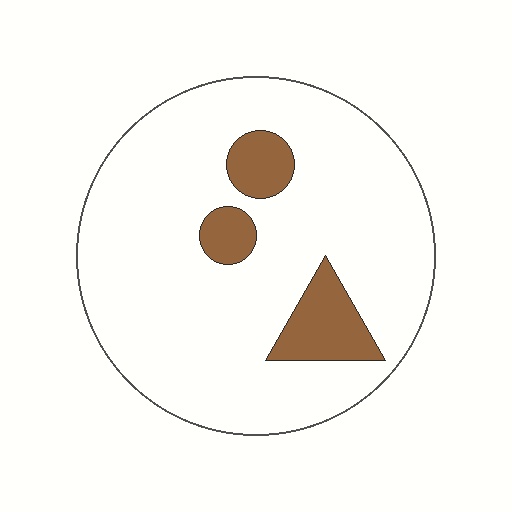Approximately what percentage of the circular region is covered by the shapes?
Approximately 15%.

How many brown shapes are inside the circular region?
3.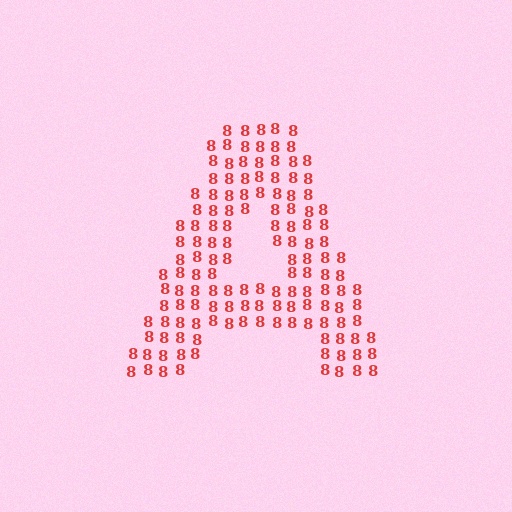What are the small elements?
The small elements are digit 8's.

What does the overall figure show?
The overall figure shows the letter A.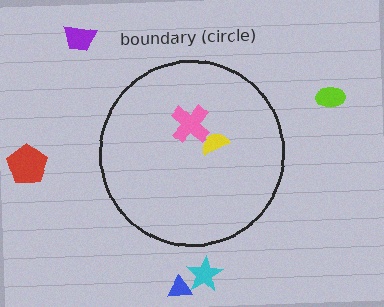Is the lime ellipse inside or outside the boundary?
Outside.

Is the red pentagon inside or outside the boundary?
Outside.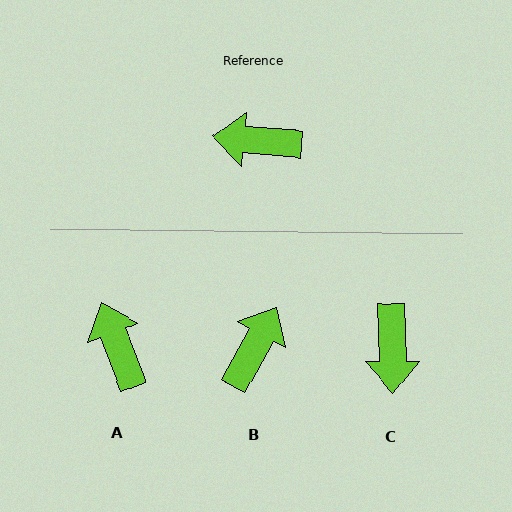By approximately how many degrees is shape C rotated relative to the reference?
Approximately 96 degrees counter-clockwise.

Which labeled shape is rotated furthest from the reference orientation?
B, about 114 degrees away.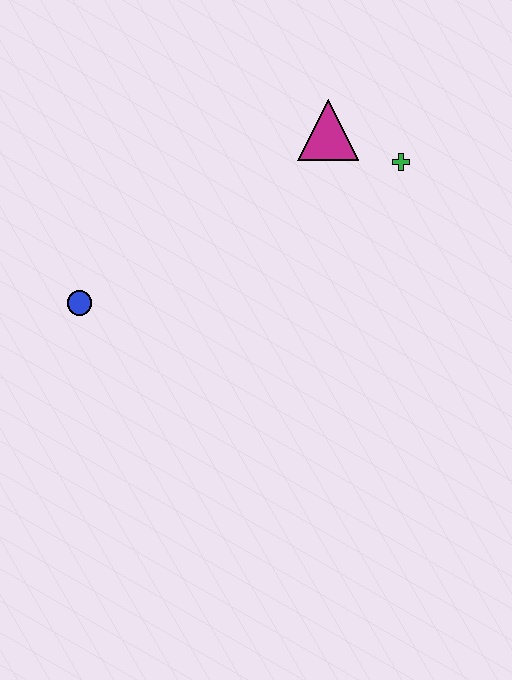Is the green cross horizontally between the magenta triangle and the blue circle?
No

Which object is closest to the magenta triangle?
The green cross is closest to the magenta triangle.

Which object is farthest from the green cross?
The blue circle is farthest from the green cross.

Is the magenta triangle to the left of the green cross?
Yes